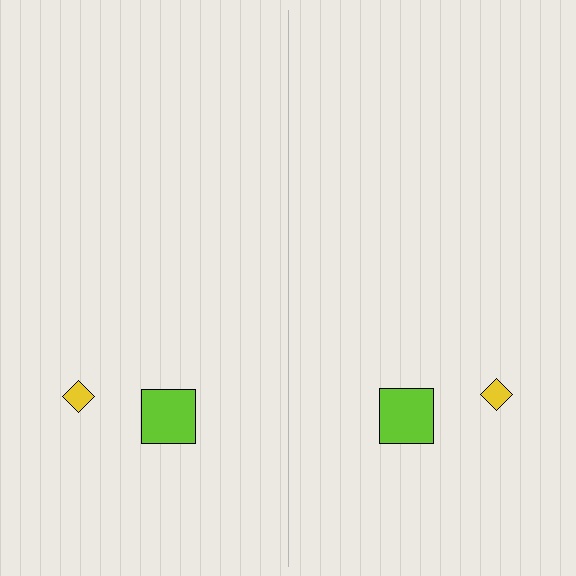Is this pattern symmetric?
Yes, this pattern has bilateral (reflection) symmetry.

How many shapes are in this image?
There are 4 shapes in this image.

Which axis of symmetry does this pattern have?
The pattern has a vertical axis of symmetry running through the center of the image.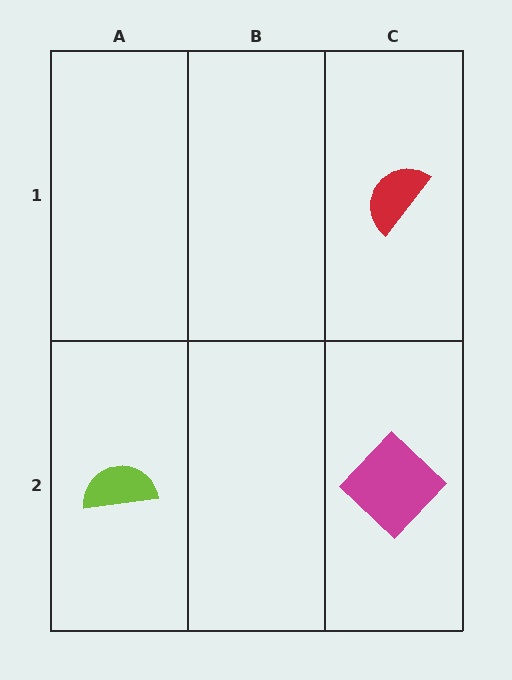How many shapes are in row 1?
1 shape.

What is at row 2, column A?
A lime semicircle.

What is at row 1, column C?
A red semicircle.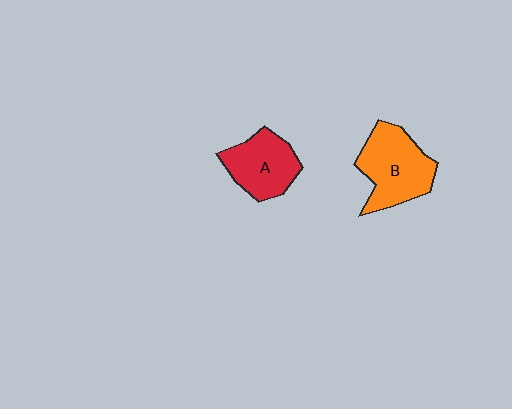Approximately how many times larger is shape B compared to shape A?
Approximately 1.2 times.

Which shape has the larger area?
Shape B (orange).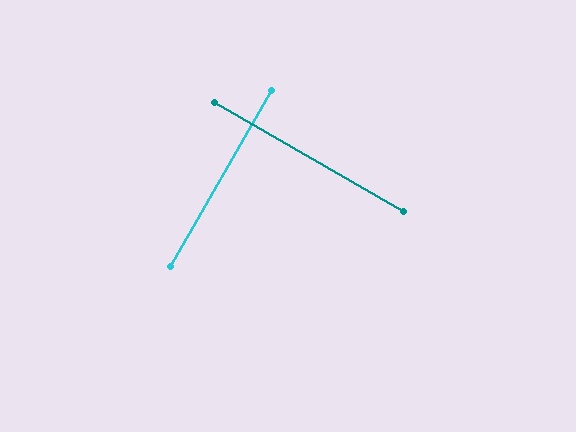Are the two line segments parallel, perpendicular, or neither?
Perpendicular — they meet at approximately 90°.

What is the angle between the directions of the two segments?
Approximately 90 degrees.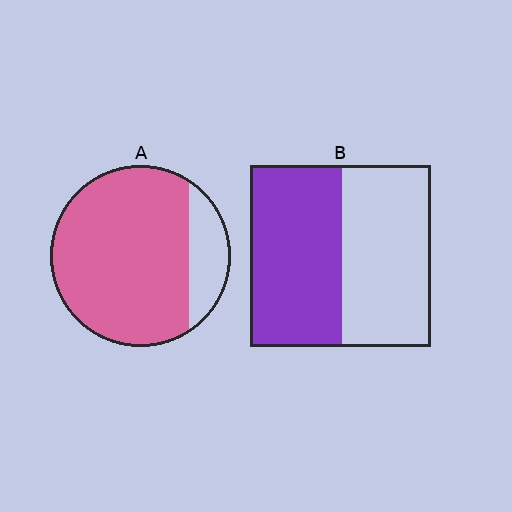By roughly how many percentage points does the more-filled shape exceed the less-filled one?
By roughly 30 percentage points (A over B).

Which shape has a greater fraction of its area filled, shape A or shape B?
Shape A.